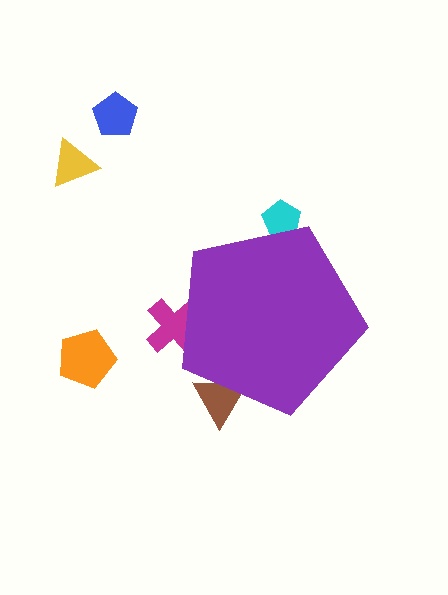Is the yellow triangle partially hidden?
No, the yellow triangle is fully visible.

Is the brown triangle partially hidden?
Yes, the brown triangle is partially hidden behind the purple pentagon.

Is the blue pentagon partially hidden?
No, the blue pentagon is fully visible.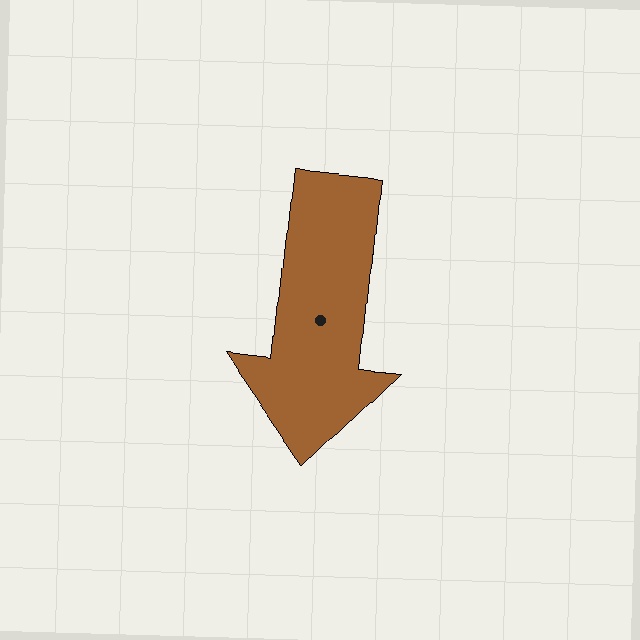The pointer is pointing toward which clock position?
Roughly 6 o'clock.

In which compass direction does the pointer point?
South.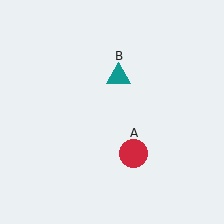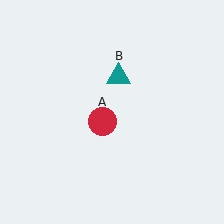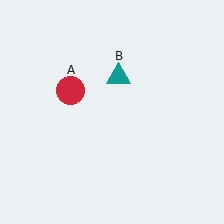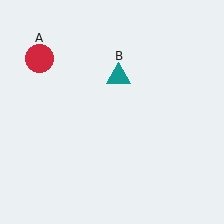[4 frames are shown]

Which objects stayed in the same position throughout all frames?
Teal triangle (object B) remained stationary.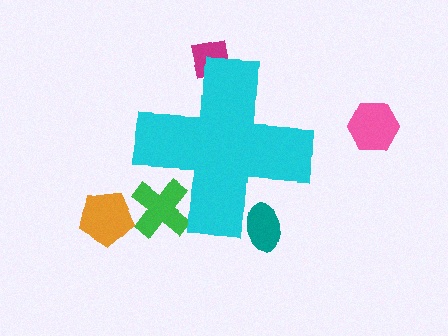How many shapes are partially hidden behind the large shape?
3 shapes are partially hidden.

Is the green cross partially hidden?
Yes, the green cross is partially hidden behind the cyan cross.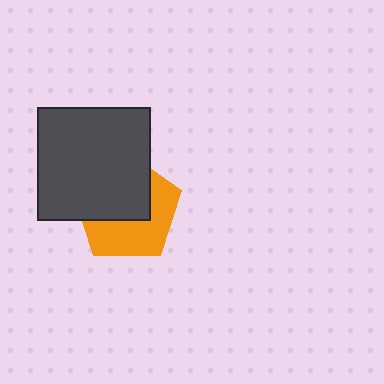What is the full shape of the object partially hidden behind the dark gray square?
The partially hidden object is an orange pentagon.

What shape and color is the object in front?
The object in front is a dark gray square.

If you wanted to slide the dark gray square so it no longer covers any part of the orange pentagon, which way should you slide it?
Slide it toward the upper-left — that is the most direct way to separate the two shapes.